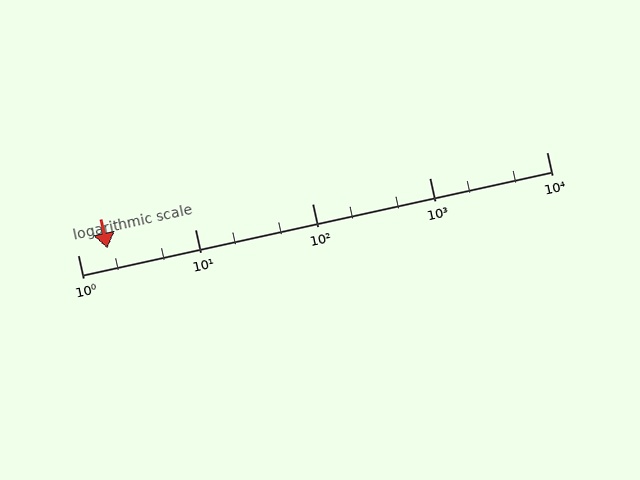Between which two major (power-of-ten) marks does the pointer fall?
The pointer is between 1 and 10.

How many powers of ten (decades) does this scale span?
The scale spans 4 decades, from 1 to 10000.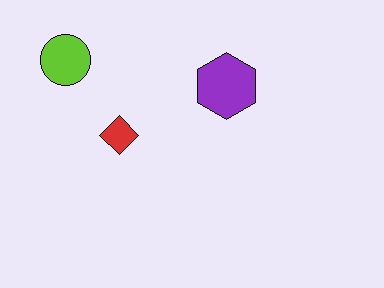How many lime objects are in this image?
There is 1 lime object.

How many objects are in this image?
There are 3 objects.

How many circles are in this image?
There is 1 circle.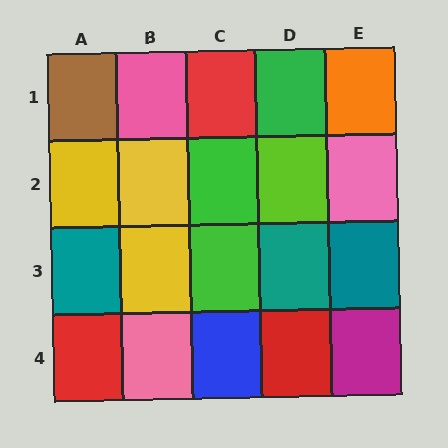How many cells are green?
3 cells are green.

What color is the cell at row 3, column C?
Green.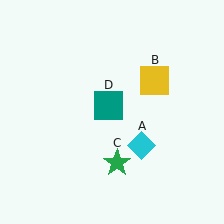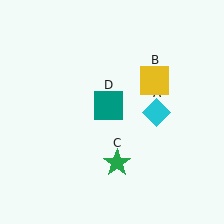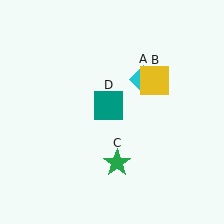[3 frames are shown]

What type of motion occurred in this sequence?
The cyan diamond (object A) rotated counterclockwise around the center of the scene.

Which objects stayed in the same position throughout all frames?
Yellow square (object B) and green star (object C) and teal square (object D) remained stationary.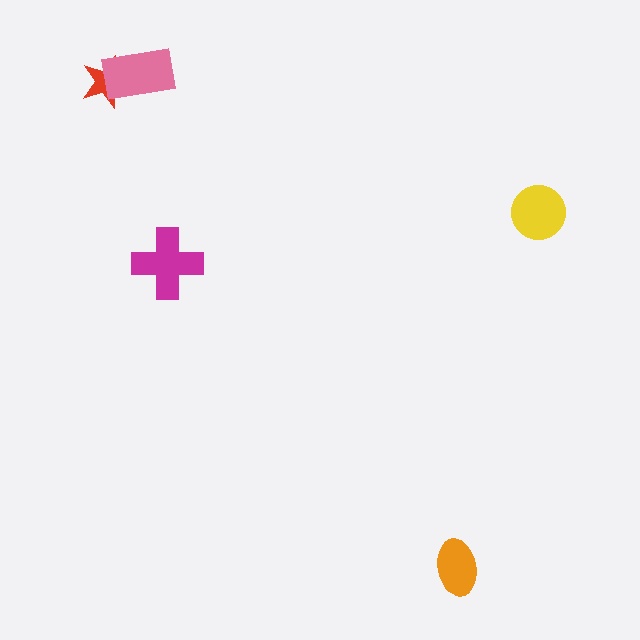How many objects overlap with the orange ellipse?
0 objects overlap with the orange ellipse.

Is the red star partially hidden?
Yes, it is partially covered by another shape.